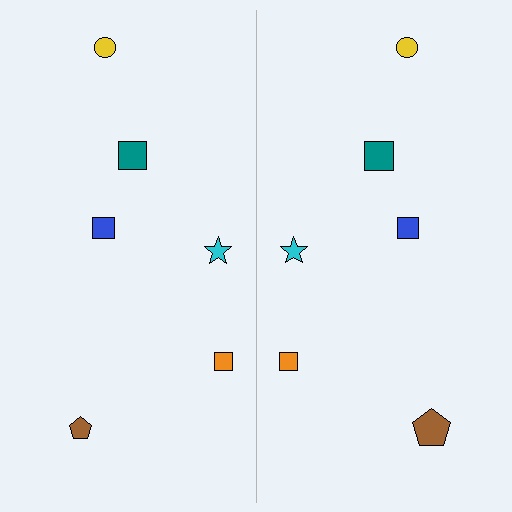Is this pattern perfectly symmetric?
No, the pattern is not perfectly symmetric. The brown pentagon on the right side has a different size than its mirror counterpart.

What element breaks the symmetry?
The brown pentagon on the right side has a different size than its mirror counterpart.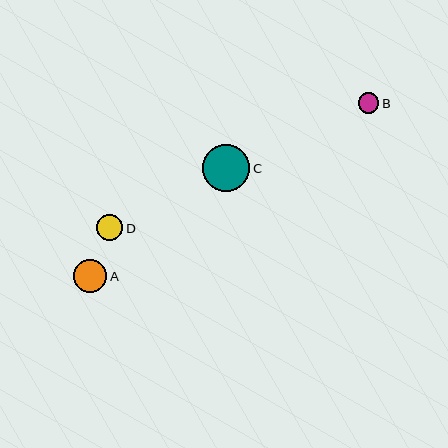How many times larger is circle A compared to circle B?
Circle A is approximately 1.6 times the size of circle B.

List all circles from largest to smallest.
From largest to smallest: C, A, D, B.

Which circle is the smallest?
Circle B is the smallest with a size of approximately 20 pixels.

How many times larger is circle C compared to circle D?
Circle C is approximately 1.8 times the size of circle D.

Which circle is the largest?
Circle C is the largest with a size of approximately 47 pixels.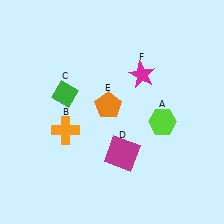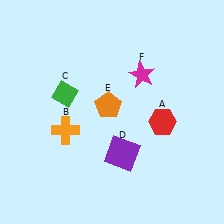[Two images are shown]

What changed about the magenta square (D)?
In Image 1, D is magenta. In Image 2, it changed to purple.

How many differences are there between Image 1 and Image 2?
There are 2 differences between the two images.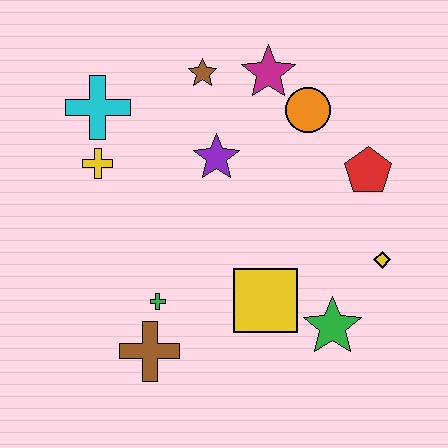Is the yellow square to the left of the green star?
Yes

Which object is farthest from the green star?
The cyan cross is farthest from the green star.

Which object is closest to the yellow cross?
The cyan cross is closest to the yellow cross.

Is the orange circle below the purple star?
No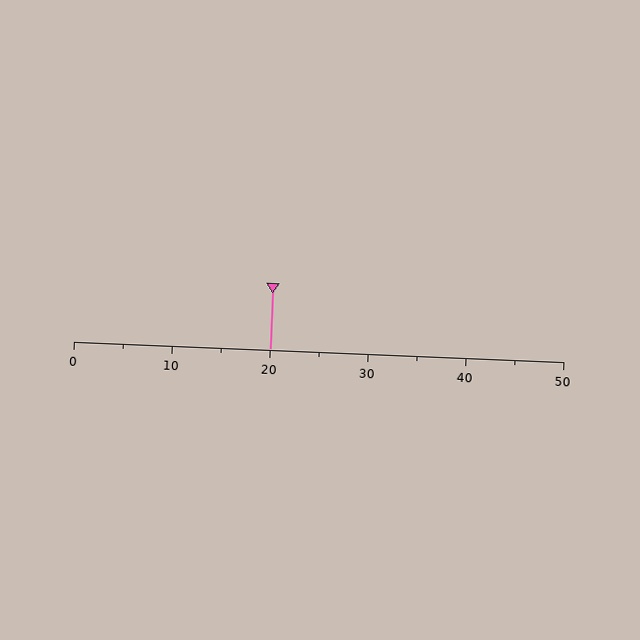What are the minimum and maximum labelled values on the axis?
The axis runs from 0 to 50.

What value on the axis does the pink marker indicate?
The marker indicates approximately 20.